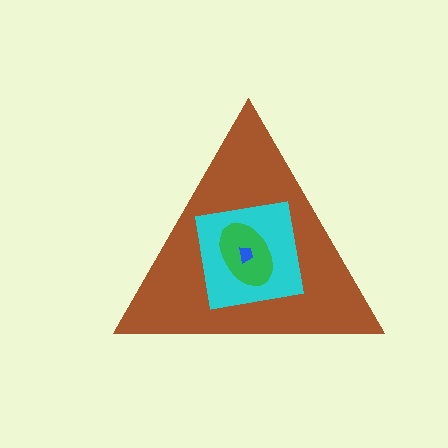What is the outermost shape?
The brown triangle.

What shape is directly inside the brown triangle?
The cyan square.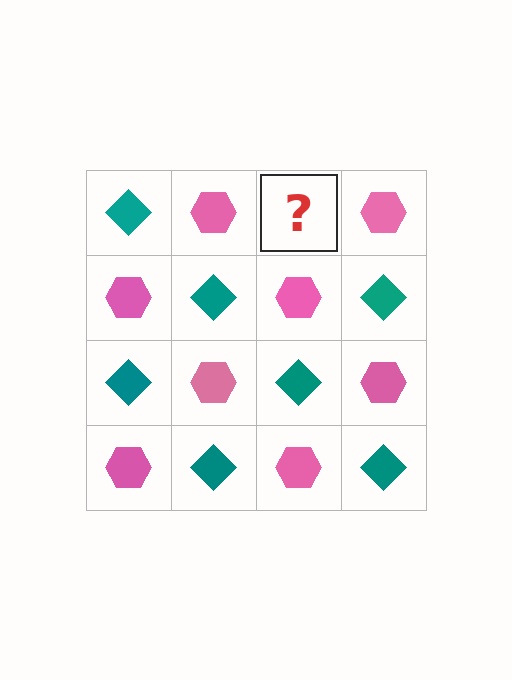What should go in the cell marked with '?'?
The missing cell should contain a teal diamond.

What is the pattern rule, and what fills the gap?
The rule is that it alternates teal diamond and pink hexagon in a checkerboard pattern. The gap should be filled with a teal diamond.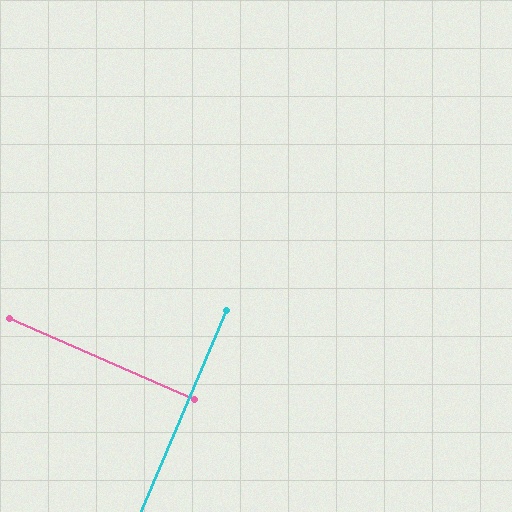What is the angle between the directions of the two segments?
Approximately 89 degrees.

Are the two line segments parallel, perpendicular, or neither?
Perpendicular — they meet at approximately 89°.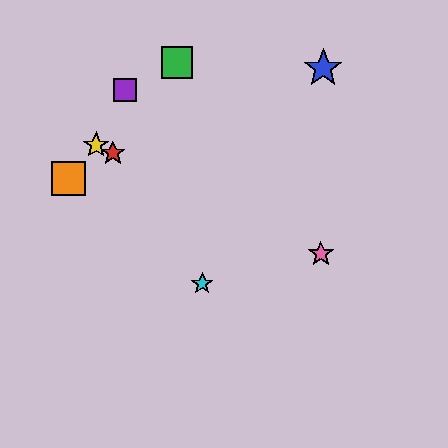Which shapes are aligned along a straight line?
The red star, the yellow star, the pink star are aligned along a straight line.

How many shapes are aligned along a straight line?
3 shapes (the red star, the yellow star, the pink star) are aligned along a straight line.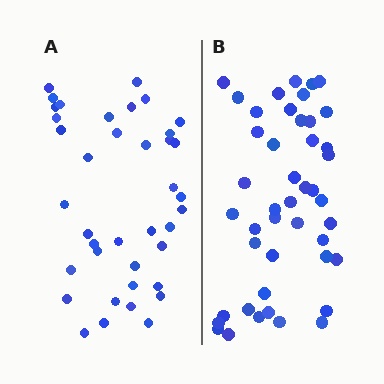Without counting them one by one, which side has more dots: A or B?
Region B (the right region) has more dots.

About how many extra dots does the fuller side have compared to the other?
Region B has about 6 more dots than region A.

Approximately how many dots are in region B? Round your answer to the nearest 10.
About 40 dots. (The exact count is 45, which rounds to 40.)